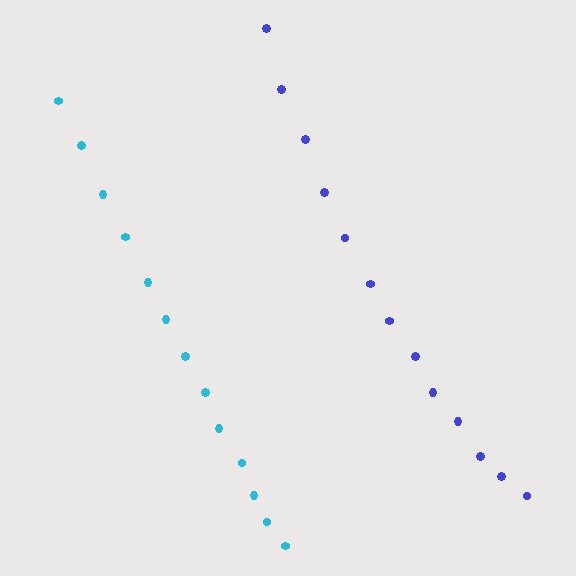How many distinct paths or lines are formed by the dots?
There are 2 distinct paths.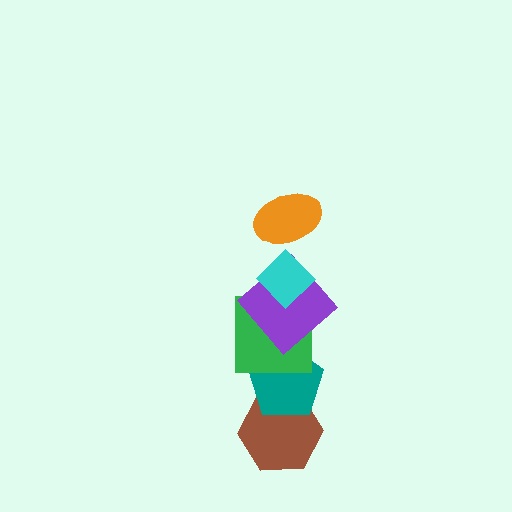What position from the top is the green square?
The green square is 4th from the top.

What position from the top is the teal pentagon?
The teal pentagon is 5th from the top.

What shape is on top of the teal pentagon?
The green square is on top of the teal pentagon.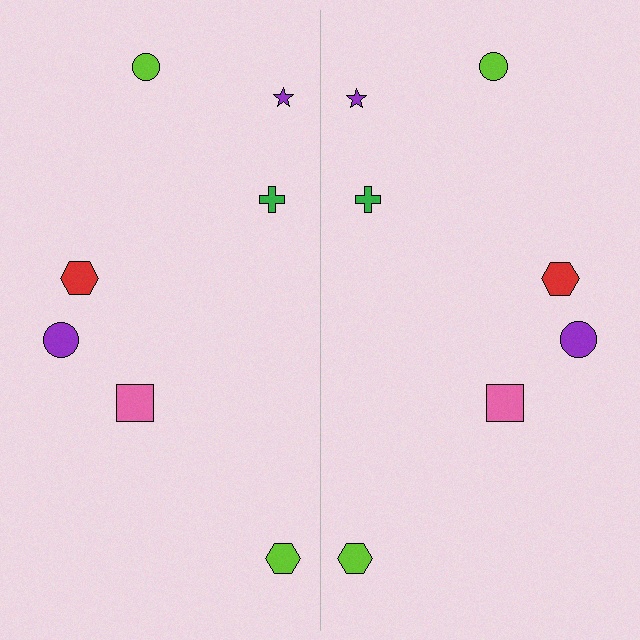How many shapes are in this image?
There are 14 shapes in this image.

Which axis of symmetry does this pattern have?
The pattern has a vertical axis of symmetry running through the center of the image.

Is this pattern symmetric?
Yes, this pattern has bilateral (reflection) symmetry.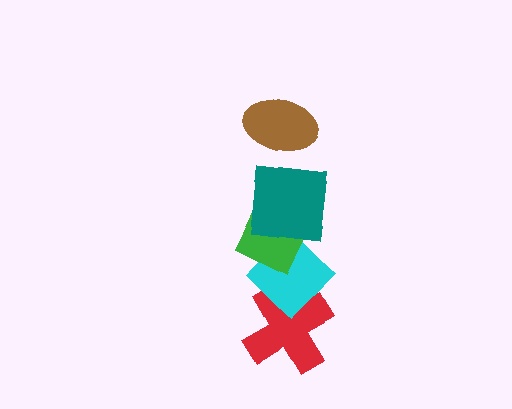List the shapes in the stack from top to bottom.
From top to bottom: the brown ellipse, the teal square, the green diamond, the cyan diamond, the red cross.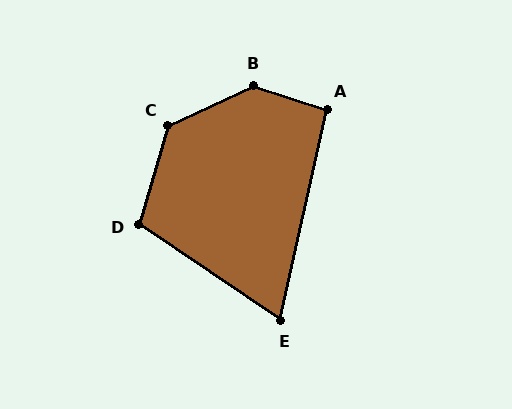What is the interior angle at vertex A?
Approximately 95 degrees (obtuse).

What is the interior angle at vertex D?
Approximately 108 degrees (obtuse).